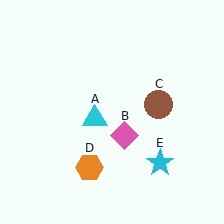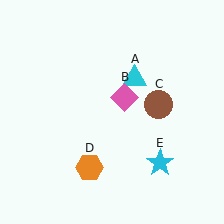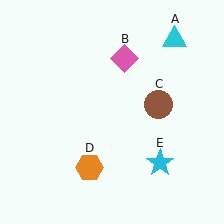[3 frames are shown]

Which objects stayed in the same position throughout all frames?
Brown circle (object C) and orange hexagon (object D) and cyan star (object E) remained stationary.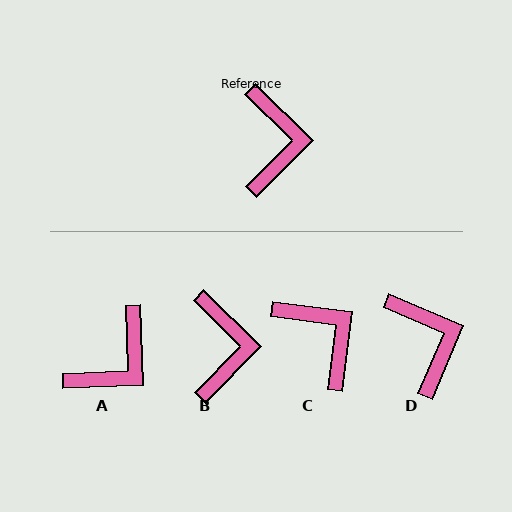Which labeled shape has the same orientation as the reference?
B.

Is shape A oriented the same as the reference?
No, it is off by about 43 degrees.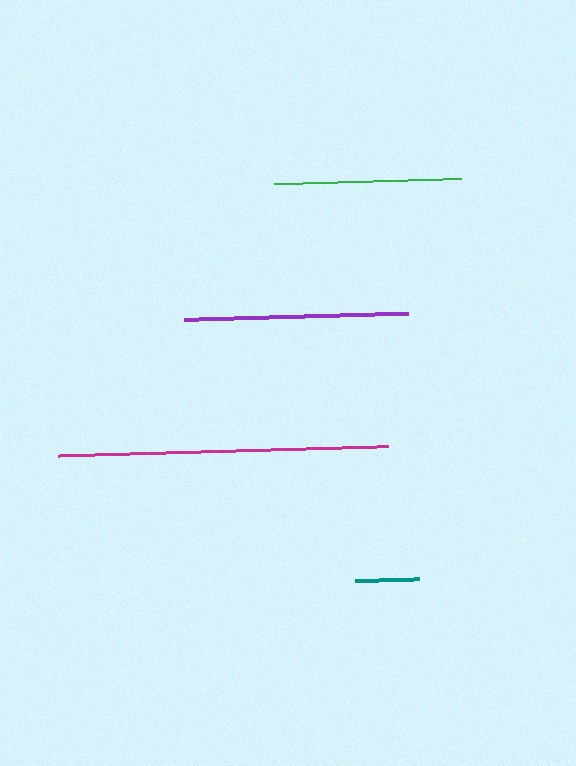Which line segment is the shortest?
The teal line is the shortest at approximately 65 pixels.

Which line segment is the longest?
The magenta line is the longest at approximately 330 pixels.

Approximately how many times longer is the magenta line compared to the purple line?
The magenta line is approximately 1.5 times the length of the purple line.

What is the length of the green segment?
The green segment is approximately 186 pixels long.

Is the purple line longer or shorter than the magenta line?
The magenta line is longer than the purple line.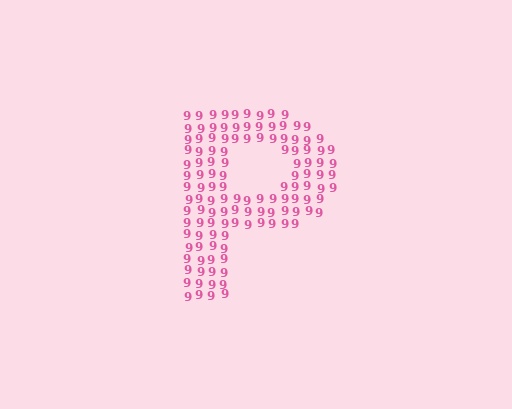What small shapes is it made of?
It is made of small digit 9's.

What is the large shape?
The large shape is the letter P.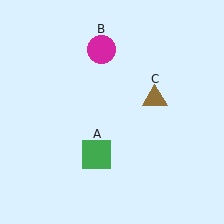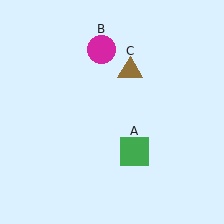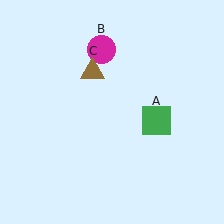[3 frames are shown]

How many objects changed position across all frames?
2 objects changed position: green square (object A), brown triangle (object C).